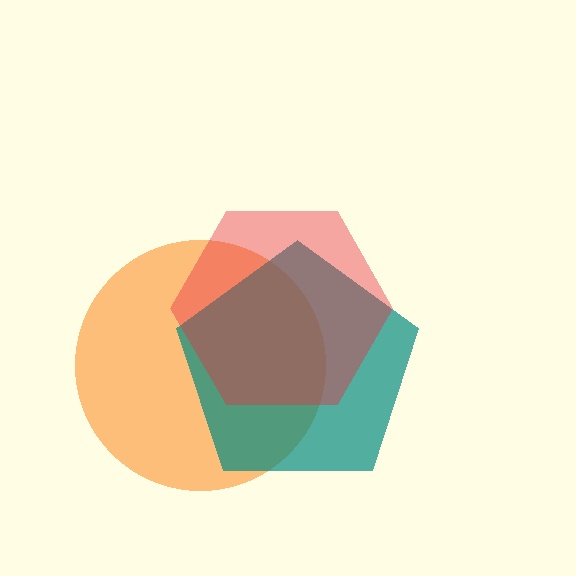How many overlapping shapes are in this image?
There are 3 overlapping shapes in the image.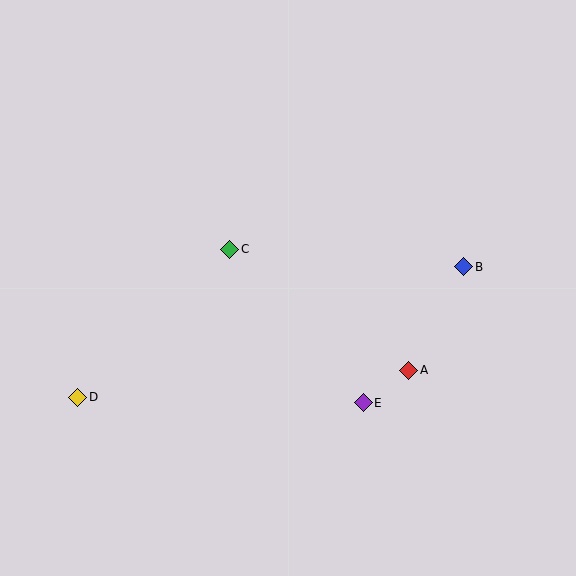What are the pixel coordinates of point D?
Point D is at (78, 397).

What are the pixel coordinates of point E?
Point E is at (363, 403).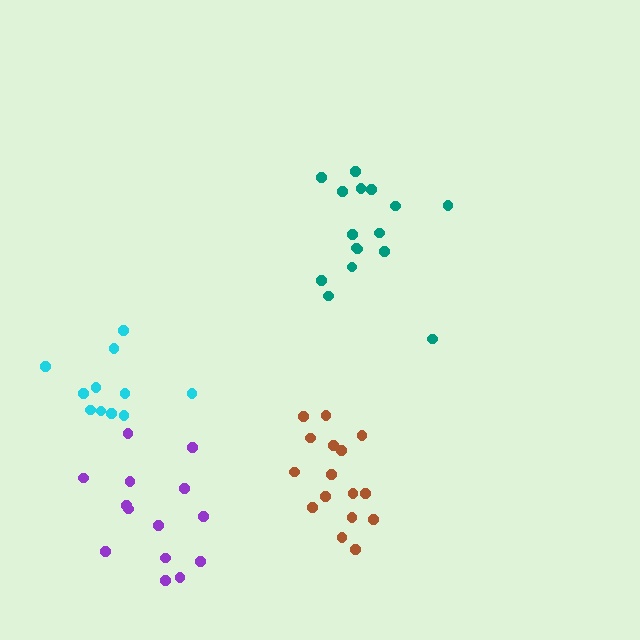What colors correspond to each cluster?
The clusters are colored: purple, brown, teal, cyan.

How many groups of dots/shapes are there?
There are 4 groups.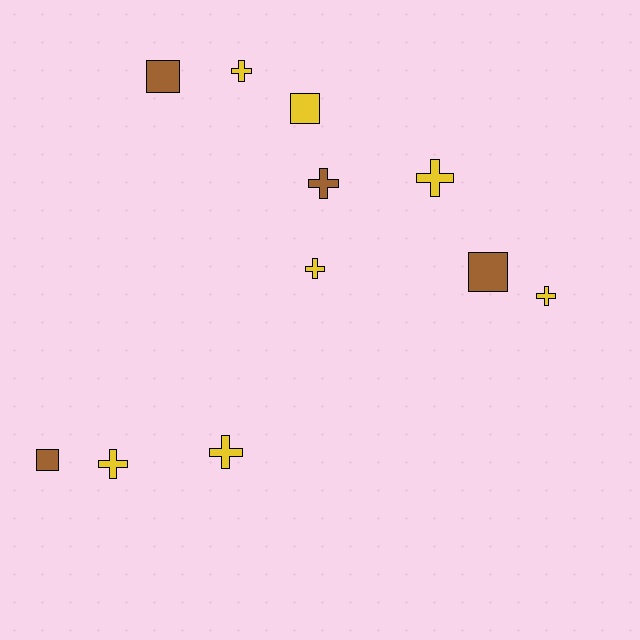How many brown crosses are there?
There is 1 brown cross.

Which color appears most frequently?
Yellow, with 7 objects.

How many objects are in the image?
There are 11 objects.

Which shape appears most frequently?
Cross, with 7 objects.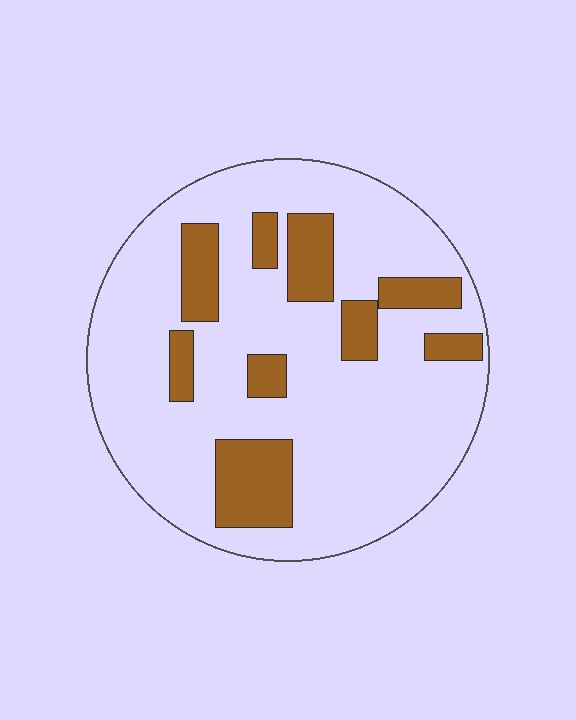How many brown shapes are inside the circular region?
9.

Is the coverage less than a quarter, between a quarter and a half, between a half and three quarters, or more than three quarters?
Less than a quarter.